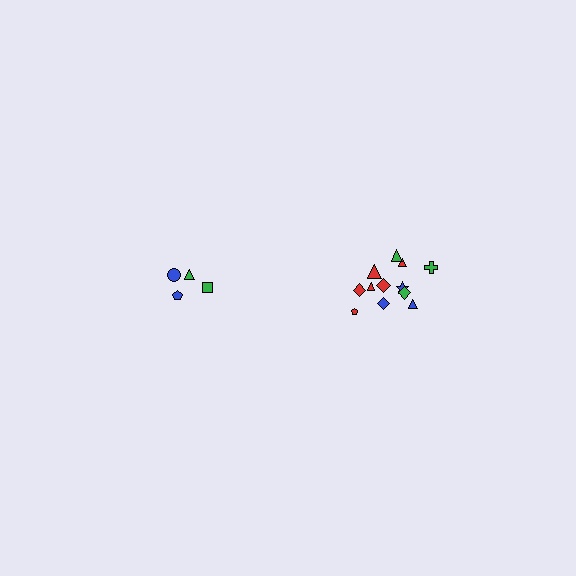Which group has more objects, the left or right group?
The right group.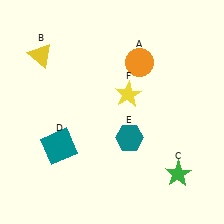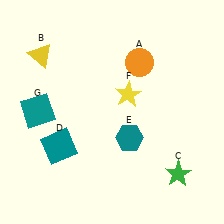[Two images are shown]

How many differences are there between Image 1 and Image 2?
There is 1 difference between the two images.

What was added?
A teal square (G) was added in Image 2.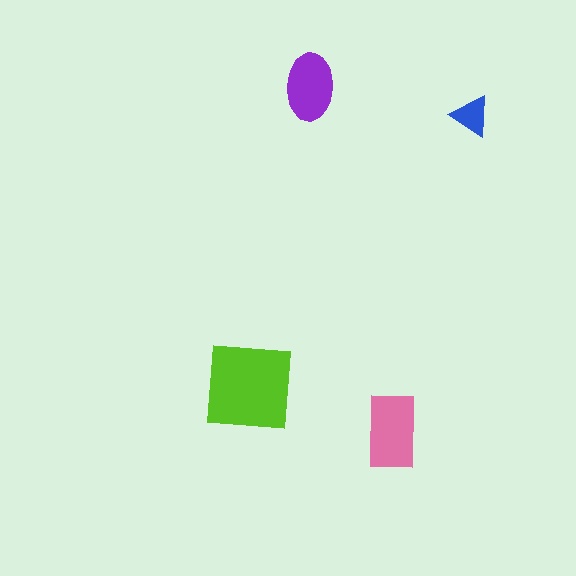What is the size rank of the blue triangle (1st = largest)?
4th.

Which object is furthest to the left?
The lime square is leftmost.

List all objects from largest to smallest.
The lime square, the pink rectangle, the purple ellipse, the blue triangle.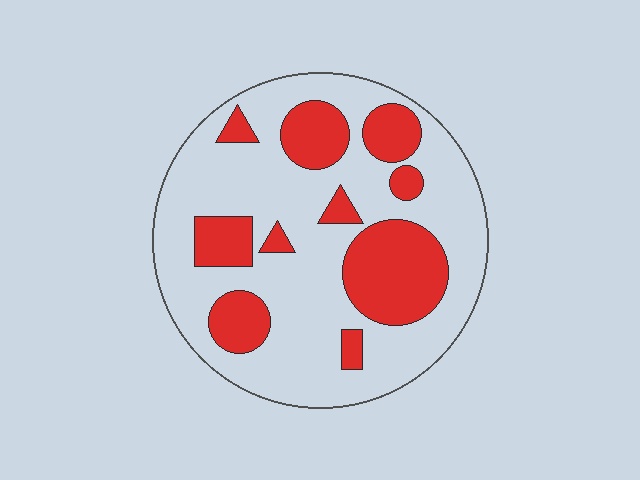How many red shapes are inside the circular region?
10.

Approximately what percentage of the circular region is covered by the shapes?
Approximately 30%.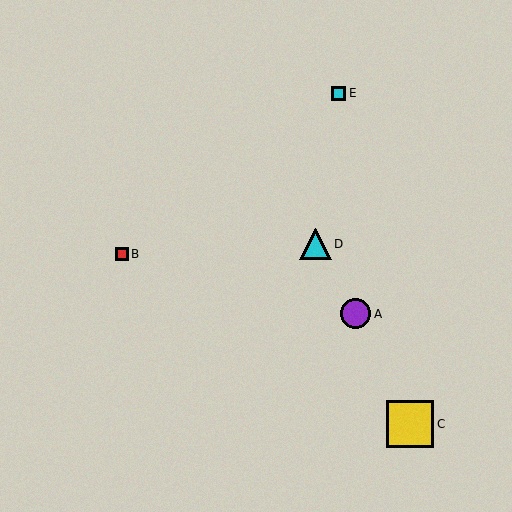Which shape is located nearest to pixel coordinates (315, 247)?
The cyan triangle (labeled D) at (315, 244) is nearest to that location.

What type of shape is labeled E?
Shape E is a cyan square.